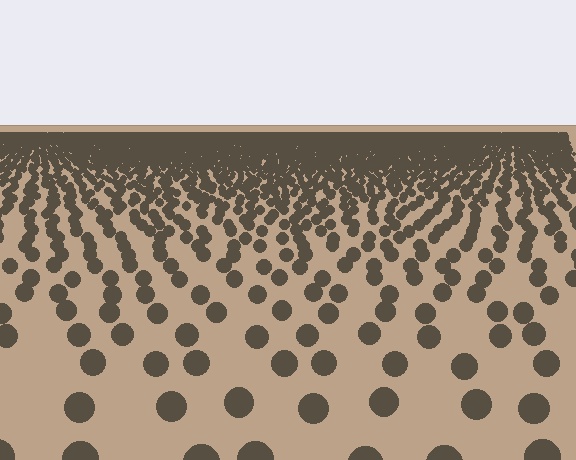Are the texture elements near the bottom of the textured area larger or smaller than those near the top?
Larger. Near the bottom, elements are closer to the viewer and appear at a bigger on-screen size.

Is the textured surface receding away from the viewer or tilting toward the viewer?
The surface is receding away from the viewer. Texture elements get smaller and denser toward the top.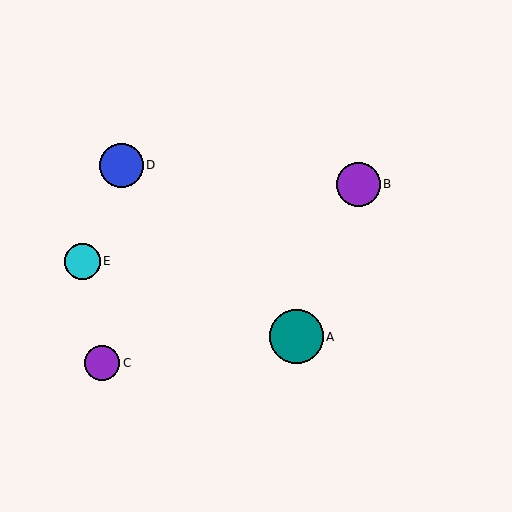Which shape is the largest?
The teal circle (labeled A) is the largest.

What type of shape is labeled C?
Shape C is a purple circle.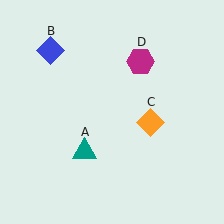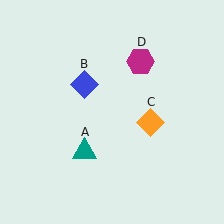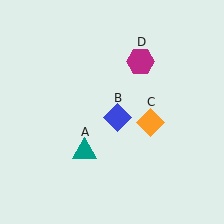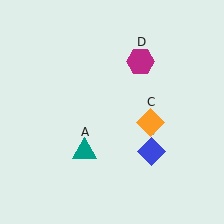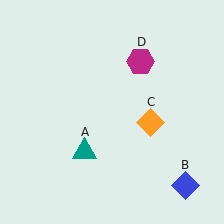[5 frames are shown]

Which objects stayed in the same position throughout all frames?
Teal triangle (object A) and orange diamond (object C) and magenta hexagon (object D) remained stationary.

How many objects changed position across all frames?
1 object changed position: blue diamond (object B).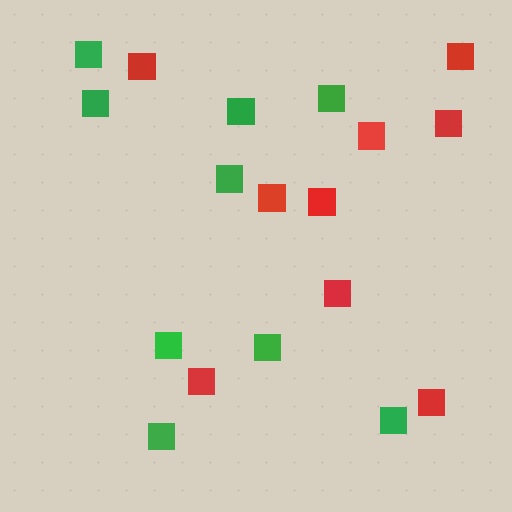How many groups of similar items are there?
There are 2 groups: one group of red squares (9) and one group of green squares (9).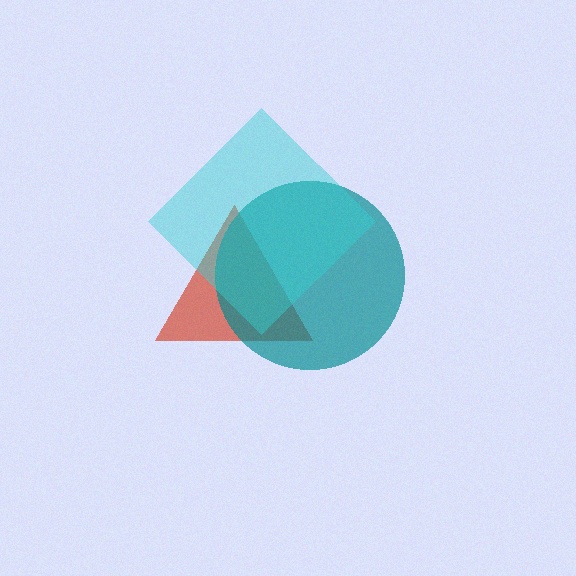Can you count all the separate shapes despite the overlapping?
Yes, there are 3 separate shapes.